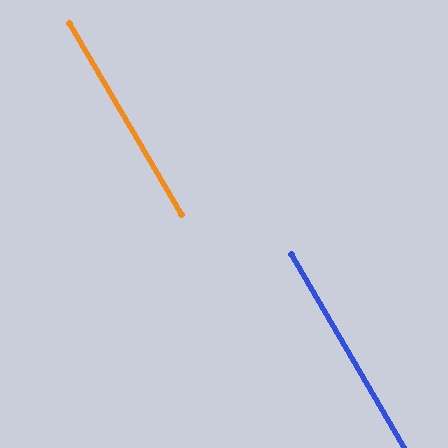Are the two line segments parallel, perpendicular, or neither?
Parallel — their directions differ by only 0.1°.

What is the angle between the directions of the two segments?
Approximately 0 degrees.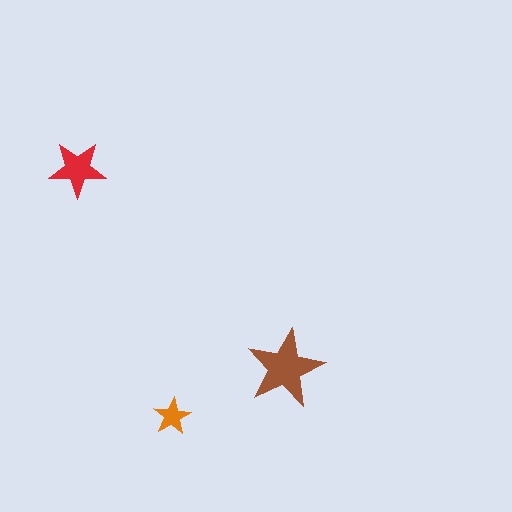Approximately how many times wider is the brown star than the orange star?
About 2 times wider.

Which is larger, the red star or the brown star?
The brown one.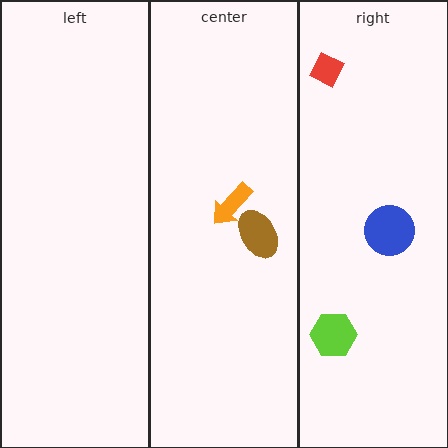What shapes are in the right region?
The blue circle, the lime hexagon, the red diamond.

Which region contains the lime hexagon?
The right region.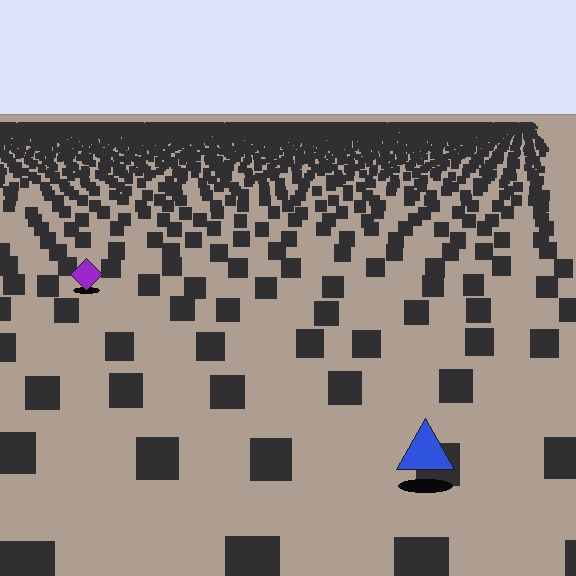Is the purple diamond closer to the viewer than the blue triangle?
No. The blue triangle is closer — you can tell from the texture gradient: the ground texture is coarser near it.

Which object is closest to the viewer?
The blue triangle is closest. The texture marks near it are larger and more spread out.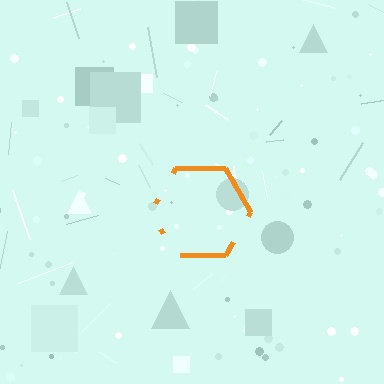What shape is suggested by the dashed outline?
The dashed outline suggests a hexagon.